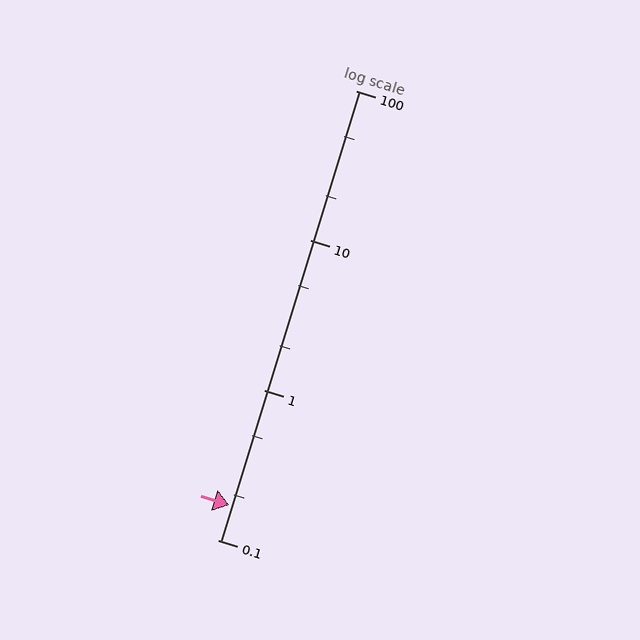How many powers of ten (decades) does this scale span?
The scale spans 3 decades, from 0.1 to 100.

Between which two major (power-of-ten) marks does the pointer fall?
The pointer is between 0.1 and 1.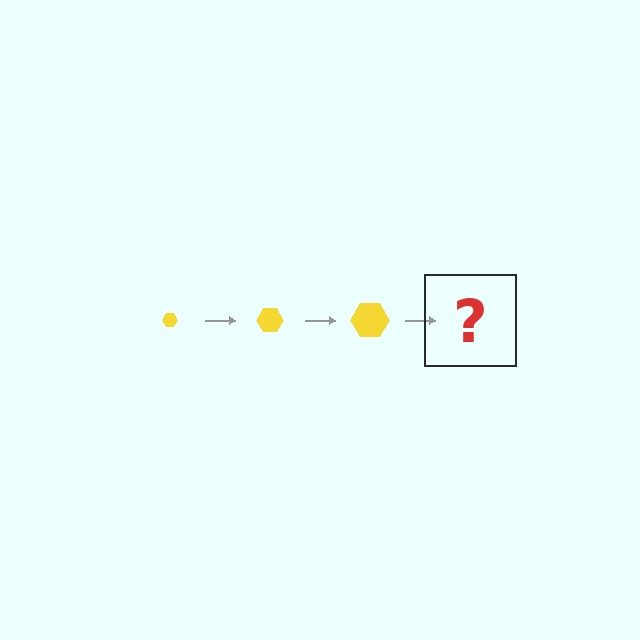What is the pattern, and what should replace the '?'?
The pattern is that the hexagon gets progressively larger each step. The '?' should be a yellow hexagon, larger than the previous one.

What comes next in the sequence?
The next element should be a yellow hexagon, larger than the previous one.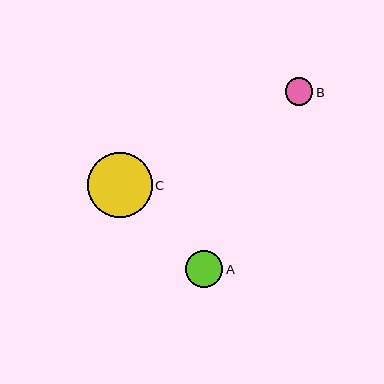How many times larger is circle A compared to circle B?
Circle A is approximately 1.3 times the size of circle B.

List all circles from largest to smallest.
From largest to smallest: C, A, B.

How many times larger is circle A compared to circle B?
Circle A is approximately 1.3 times the size of circle B.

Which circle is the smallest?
Circle B is the smallest with a size of approximately 28 pixels.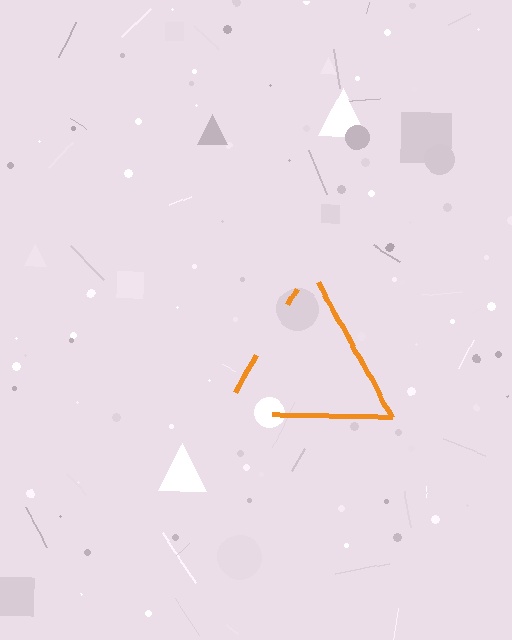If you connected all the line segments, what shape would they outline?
They would outline a triangle.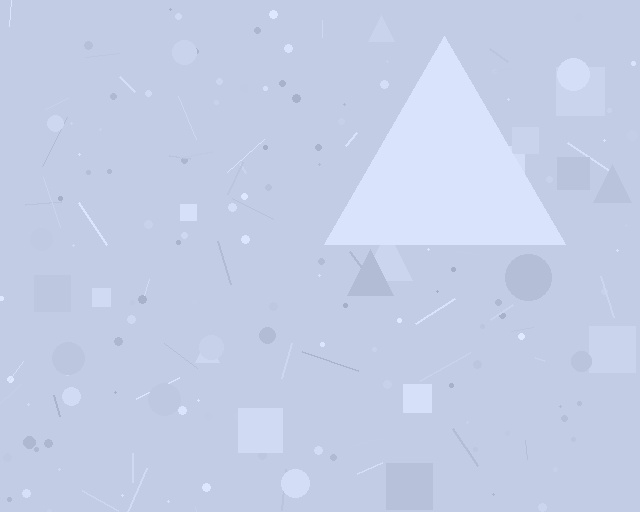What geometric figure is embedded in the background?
A triangle is embedded in the background.